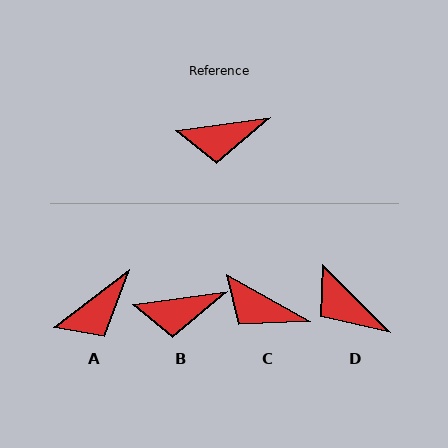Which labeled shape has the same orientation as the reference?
B.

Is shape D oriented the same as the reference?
No, it is off by about 53 degrees.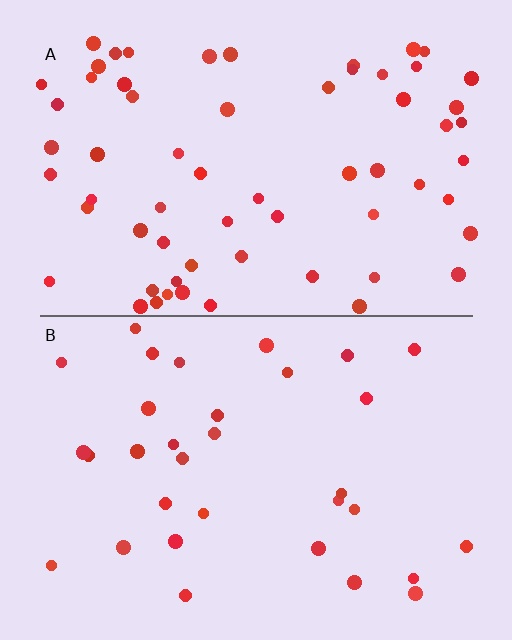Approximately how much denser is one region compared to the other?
Approximately 1.9× — region A over region B.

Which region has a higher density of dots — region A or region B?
A (the top).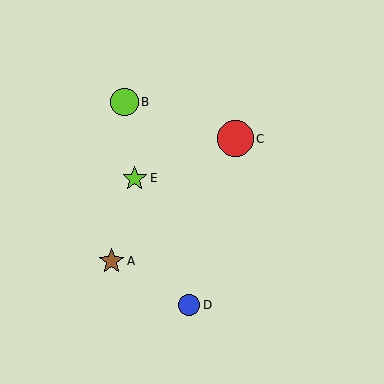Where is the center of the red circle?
The center of the red circle is at (235, 139).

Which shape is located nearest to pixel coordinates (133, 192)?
The lime star (labeled E) at (135, 178) is nearest to that location.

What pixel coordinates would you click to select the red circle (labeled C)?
Click at (235, 139) to select the red circle C.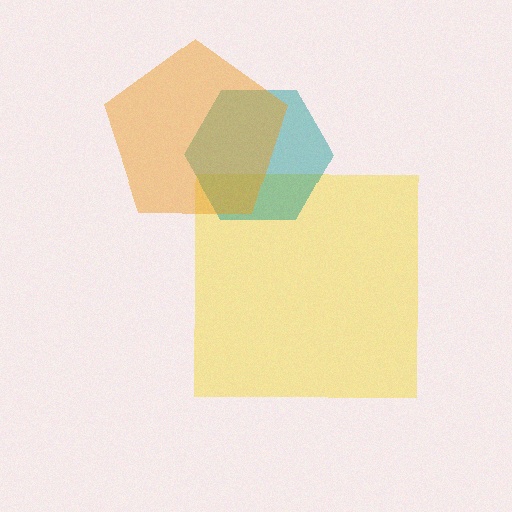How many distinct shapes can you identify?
There are 3 distinct shapes: a yellow square, a teal hexagon, an orange pentagon.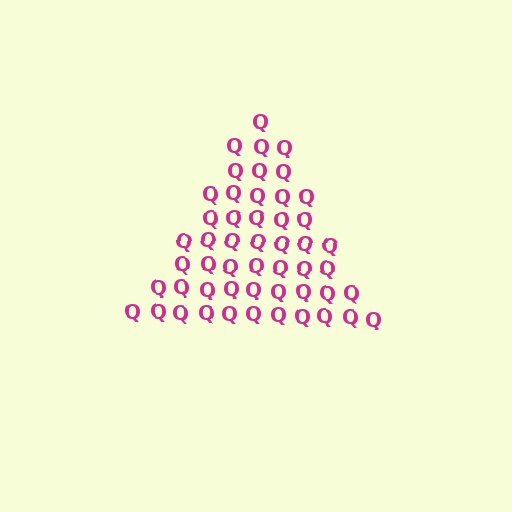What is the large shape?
The large shape is a triangle.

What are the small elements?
The small elements are letter Q's.